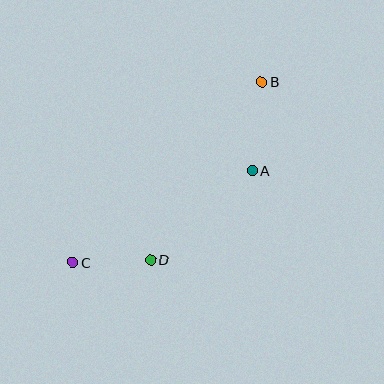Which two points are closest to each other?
Points C and D are closest to each other.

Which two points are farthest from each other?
Points B and C are farthest from each other.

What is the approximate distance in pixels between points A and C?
The distance between A and C is approximately 201 pixels.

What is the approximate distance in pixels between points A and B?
The distance between A and B is approximately 89 pixels.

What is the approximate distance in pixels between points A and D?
The distance between A and D is approximately 136 pixels.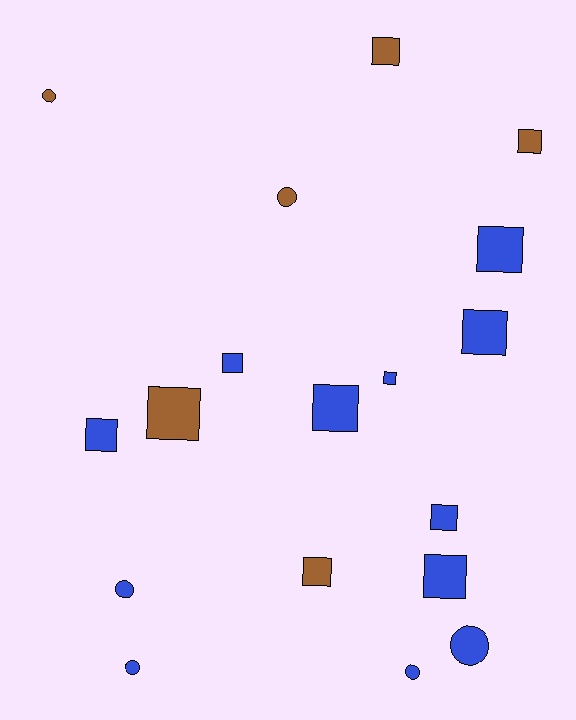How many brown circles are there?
There are 2 brown circles.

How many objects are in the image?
There are 18 objects.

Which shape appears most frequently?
Square, with 12 objects.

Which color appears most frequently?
Blue, with 12 objects.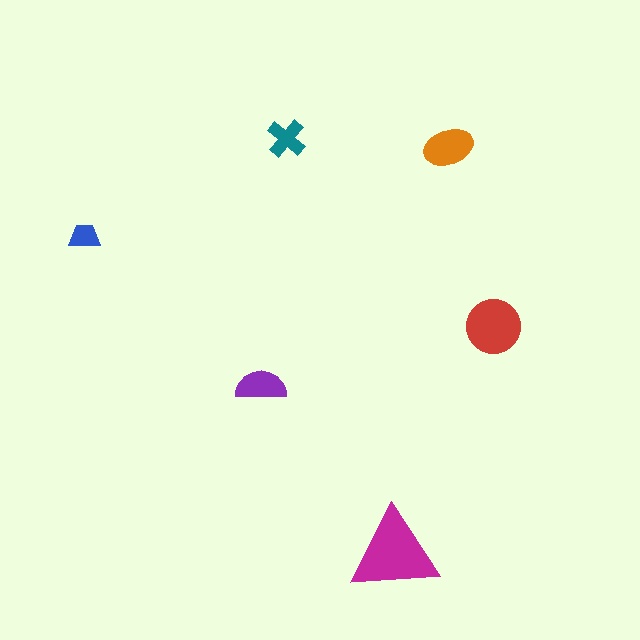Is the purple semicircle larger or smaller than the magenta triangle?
Smaller.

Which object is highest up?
The teal cross is topmost.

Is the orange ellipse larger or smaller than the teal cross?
Larger.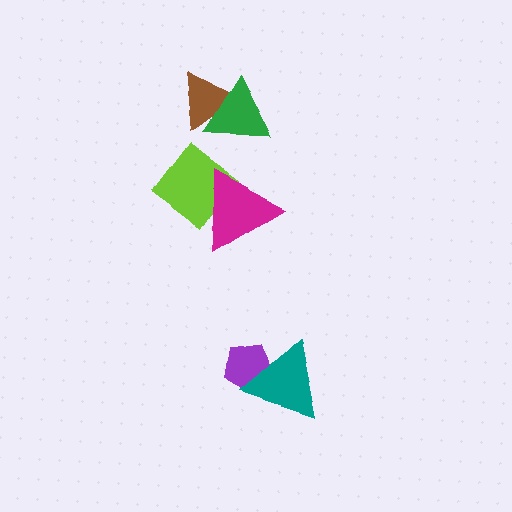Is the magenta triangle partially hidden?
No, no other shape covers it.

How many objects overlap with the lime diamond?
1 object overlaps with the lime diamond.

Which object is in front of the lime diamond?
The magenta triangle is in front of the lime diamond.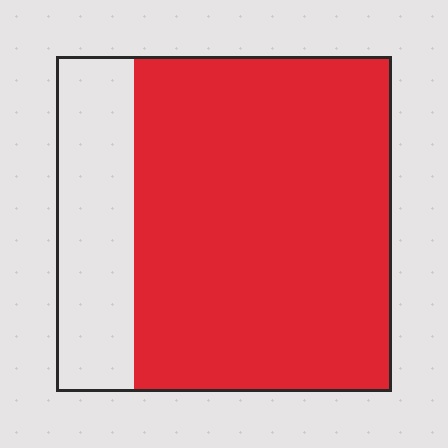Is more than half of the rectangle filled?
Yes.